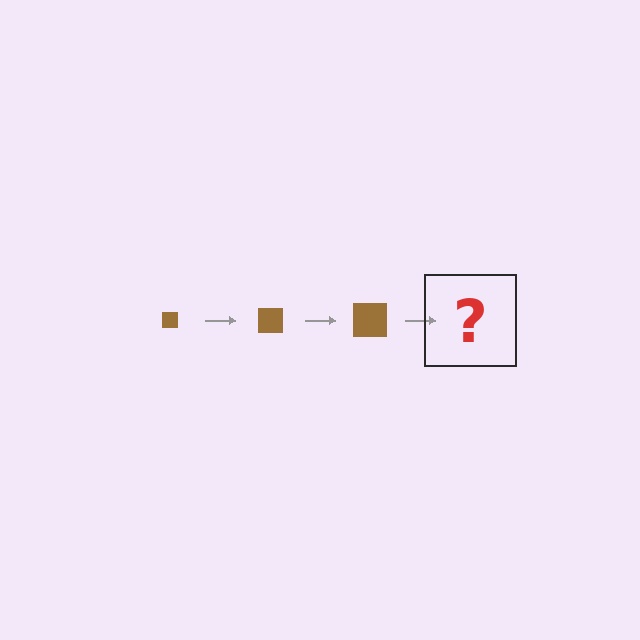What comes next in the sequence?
The next element should be a brown square, larger than the previous one.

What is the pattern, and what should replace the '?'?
The pattern is that the square gets progressively larger each step. The '?' should be a brown square, larger than the previous one.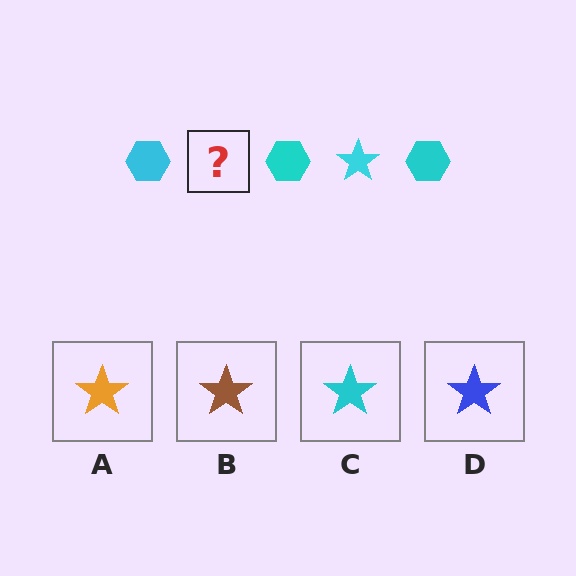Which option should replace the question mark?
Option C.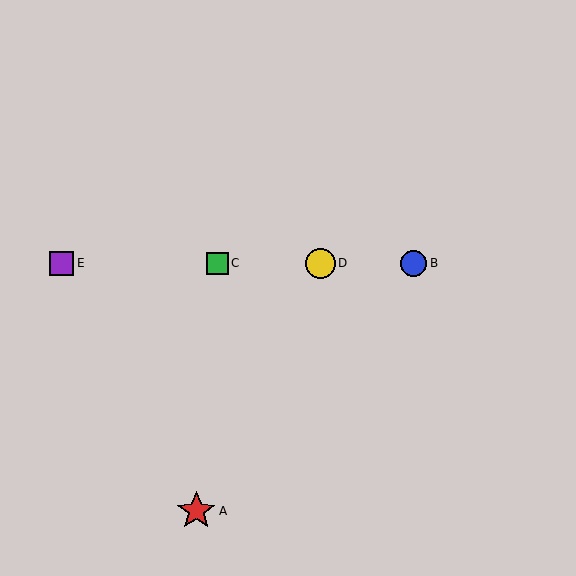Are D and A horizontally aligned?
No, D is at y≈263 and A is at y≈511.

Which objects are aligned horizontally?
Objects B, C, D, E are aligned horizontally.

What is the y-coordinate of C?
Object C is at y≈263.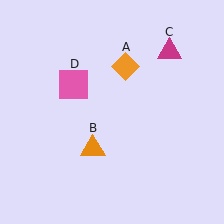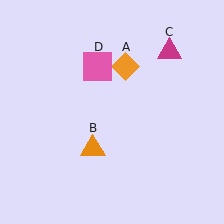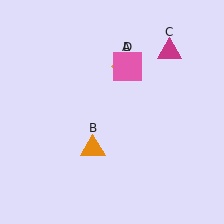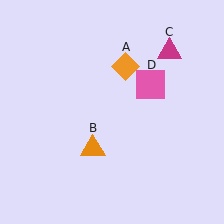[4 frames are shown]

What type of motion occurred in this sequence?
The pink square (object D) rotated clockwise around the center of the scene.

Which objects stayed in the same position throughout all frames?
Orange diamond (object A) and orange triangle (object B) and magenta triangle (object C) remained stationary.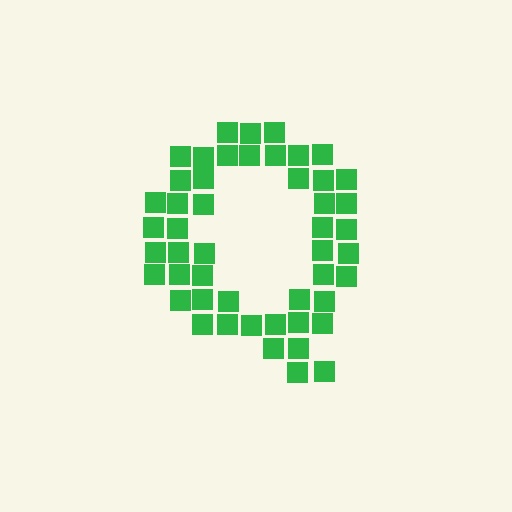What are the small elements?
The small elements are squares.